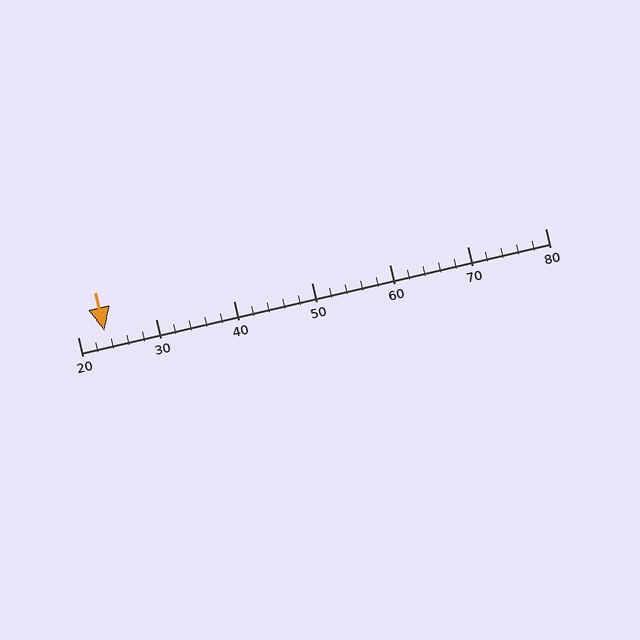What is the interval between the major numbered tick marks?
The major tick marks are spaced 10 units apart.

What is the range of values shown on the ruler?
The ruler shows values from 20 to 80.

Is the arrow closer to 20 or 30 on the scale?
The arrow is closer to 20.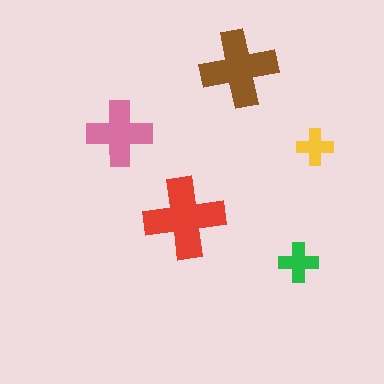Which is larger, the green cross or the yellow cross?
The green one.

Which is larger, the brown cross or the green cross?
The brown one.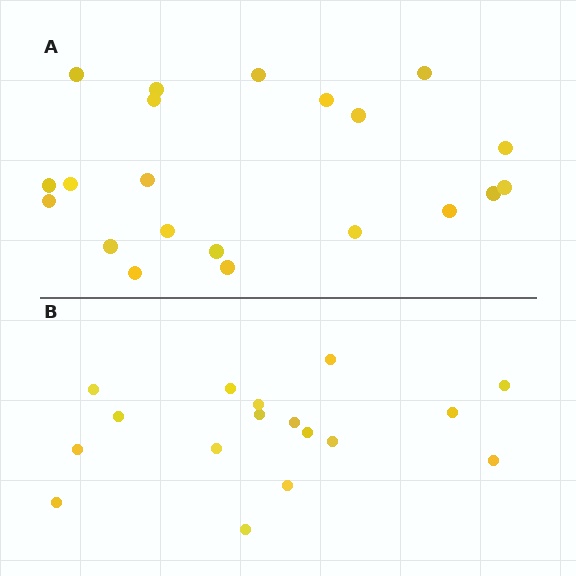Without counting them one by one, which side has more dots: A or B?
Region A (the top region) has more dots.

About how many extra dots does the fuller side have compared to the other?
Region A has about 4 more dots than region B.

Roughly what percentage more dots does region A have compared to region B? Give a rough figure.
About 25% more.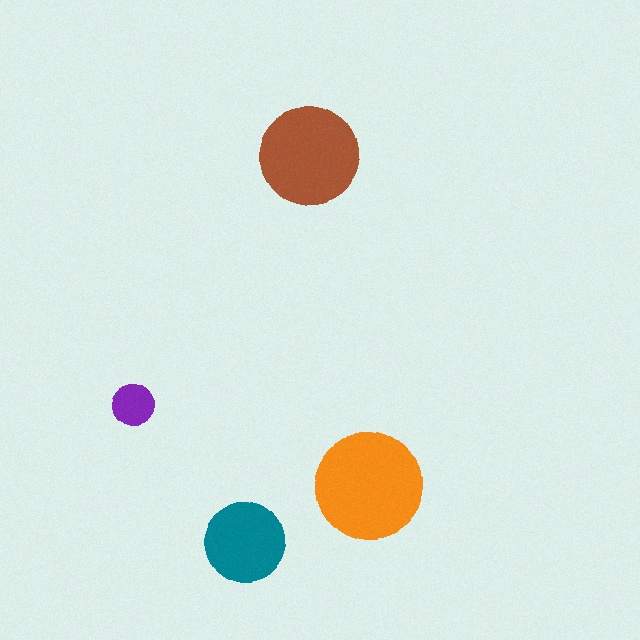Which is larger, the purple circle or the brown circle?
The brown one.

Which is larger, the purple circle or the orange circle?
The orange one.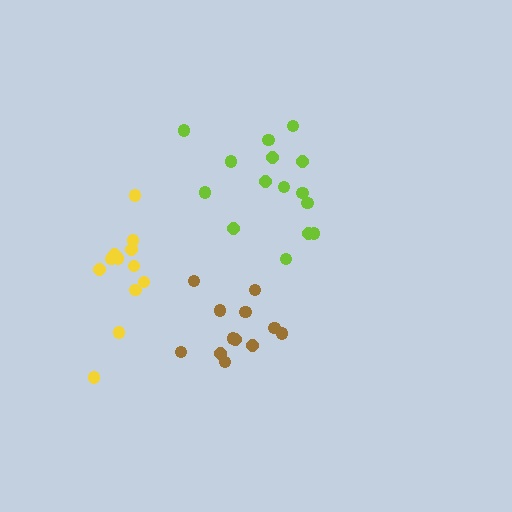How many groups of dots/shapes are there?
There are 3 groups.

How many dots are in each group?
Group 1: 15 dots, Group 2: 12 dots, Group 3: 12 dots (39 total).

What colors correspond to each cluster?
The clusters are colored: lime, brown, yellow.